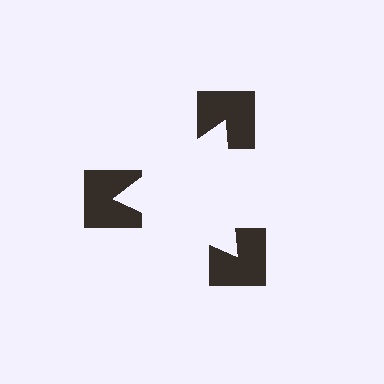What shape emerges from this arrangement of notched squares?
An illusory triangle — its edges are inferred from the aligned wedge cuts in the notched squares, not physically drawn.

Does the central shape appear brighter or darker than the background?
It typically appears slightly brighter than the background, even though no actual brightness change is drawn.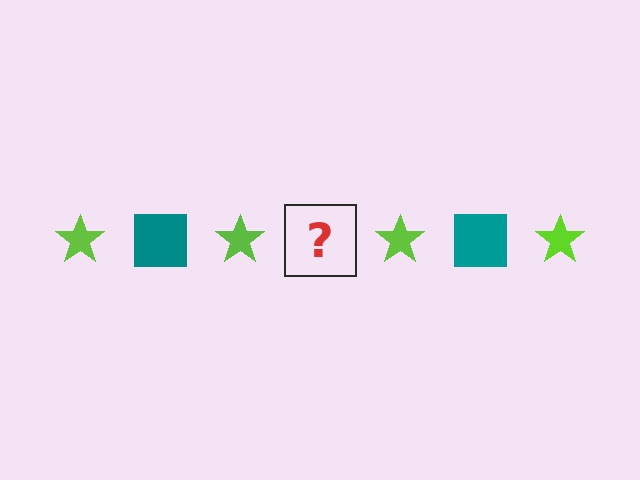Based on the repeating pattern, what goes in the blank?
The blank should be a teal square.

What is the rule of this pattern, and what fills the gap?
The rule is that the pattern alternates between lime star and teal square. The gap should be filled with a teal square.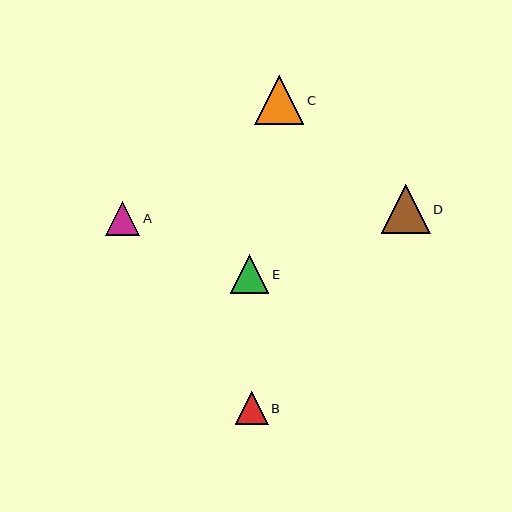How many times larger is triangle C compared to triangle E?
Triangle C is approximately 1.3 times the size of triangle E.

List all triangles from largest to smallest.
From largest to smallest: C, D, E, A, B.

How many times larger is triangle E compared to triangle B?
Triangle E is approximately 1.2 times the size of triangle B.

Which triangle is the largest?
Triangle C is the largest with a size of approximately 50 pixels.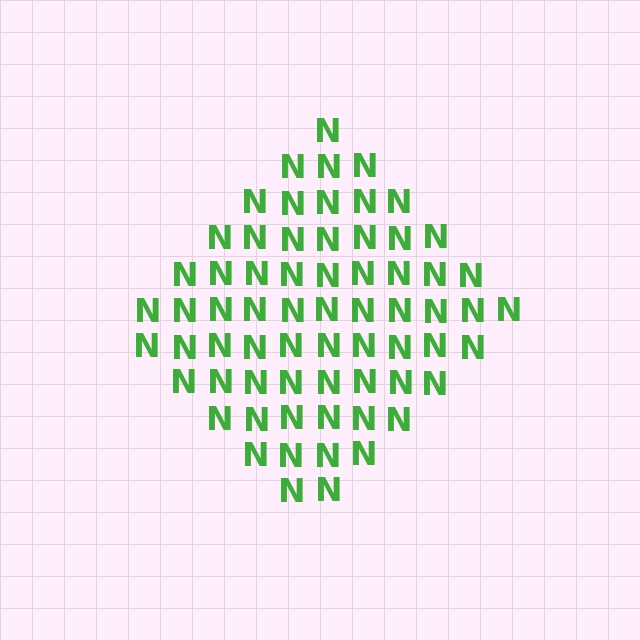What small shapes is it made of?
It is made of small letter N's.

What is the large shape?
The large shape is a diamond.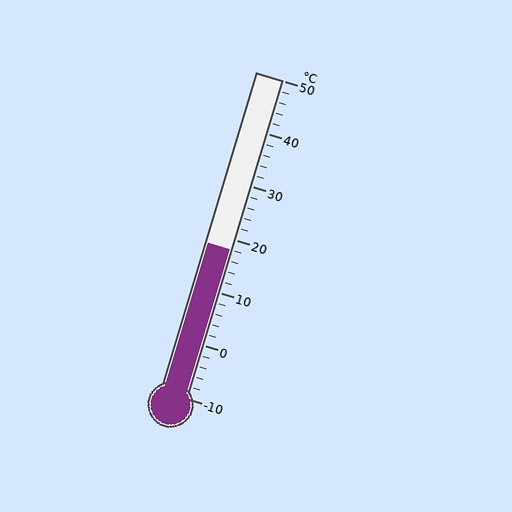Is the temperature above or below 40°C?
The temperature is below 40°C.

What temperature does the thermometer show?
The thermometer shows approximately 18°C.